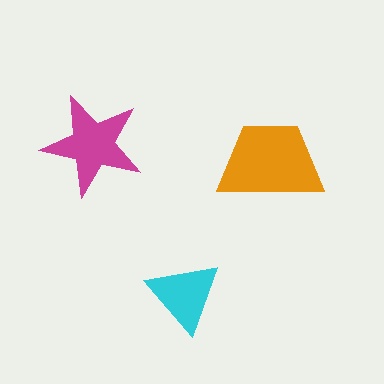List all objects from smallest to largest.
The cyan triangle, the magenta star, the orange trapezoid.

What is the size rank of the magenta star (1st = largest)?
2nd.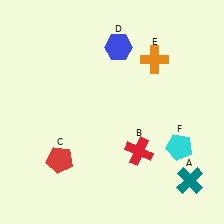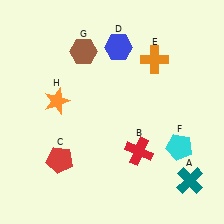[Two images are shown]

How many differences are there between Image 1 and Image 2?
There are 2 differences between the two images.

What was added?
A brown hexagon (G), an orange star (H) were added in Image 2.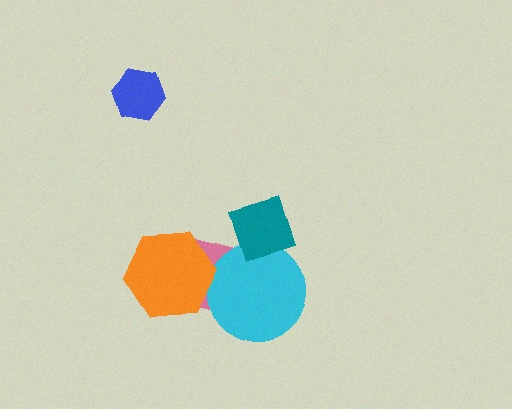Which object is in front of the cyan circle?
The teal square is in front of the cyan circle.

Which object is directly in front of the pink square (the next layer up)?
The cyan circle is directly in front of the pink square.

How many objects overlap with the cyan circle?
2 objects overlap with the cyan circle.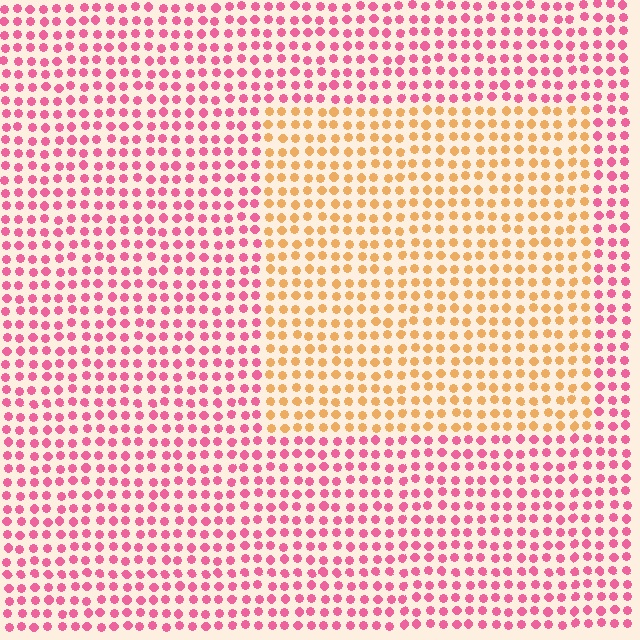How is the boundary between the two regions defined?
The boundary is defined purely by a slight shift in hue (about 58 degrees). Spacing, size, and orientation are identical on both sides.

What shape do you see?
I see a rectangle.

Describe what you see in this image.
The image is filled with small pink elements in a uniform arrangement. A rectangle-shaped region is visible where the elements are tinted to a slightly different hue, forming a subtle color boundary.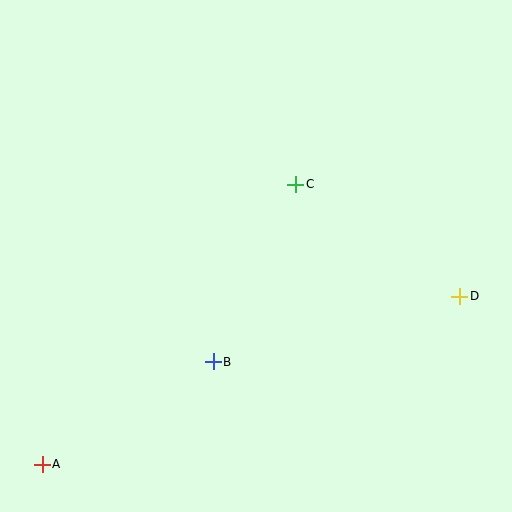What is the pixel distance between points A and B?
The distance between A and B is 199 pixels.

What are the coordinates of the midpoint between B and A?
The midpoint between B and A is at (128, 413).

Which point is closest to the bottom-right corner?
Point D is closest to the bottom-right corner.